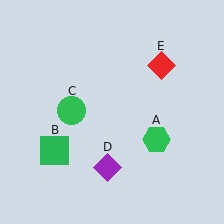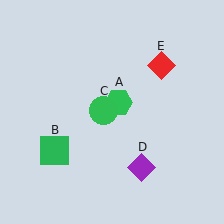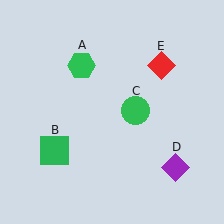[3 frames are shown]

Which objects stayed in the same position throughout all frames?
Green square (object B) and red diamond (object E) remained stationary.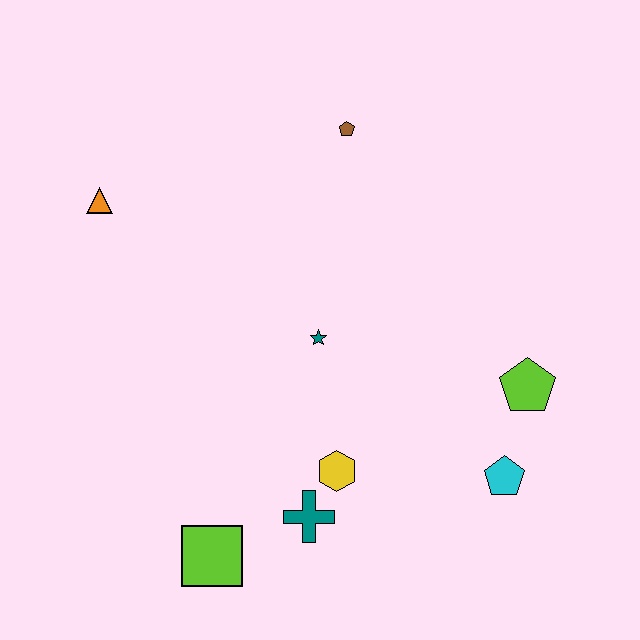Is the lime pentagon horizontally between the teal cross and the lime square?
No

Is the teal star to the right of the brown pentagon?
No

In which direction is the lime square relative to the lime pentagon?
The lime square is to the left of the lime pentagon.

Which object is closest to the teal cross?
The yellow hexagon is closest to the teal cross.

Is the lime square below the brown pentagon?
Yes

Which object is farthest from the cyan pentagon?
The orange triangle is farthest from the cyan pentagon.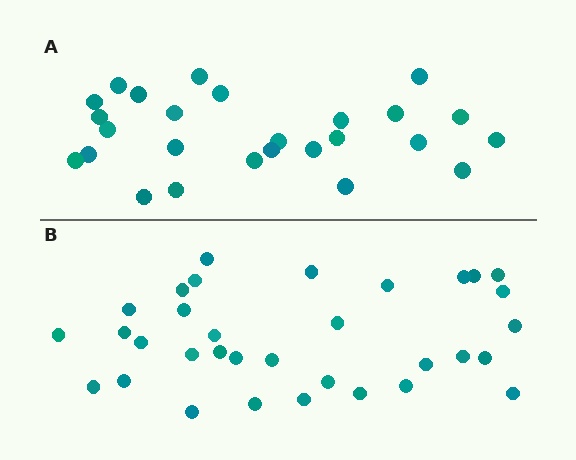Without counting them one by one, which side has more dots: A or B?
Region B (the bottom region) has more dots.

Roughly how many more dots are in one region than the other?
Region B has roughly 8 or so more dots than region A.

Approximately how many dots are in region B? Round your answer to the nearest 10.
About 30 dots. (The exact count is 33, which rounds to 30.)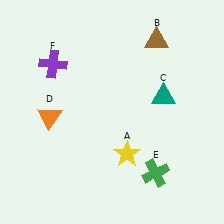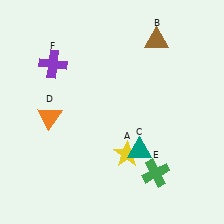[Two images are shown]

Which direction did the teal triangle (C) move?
The teal triangle (C) moved down.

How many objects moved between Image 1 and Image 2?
1 object moved between the two images.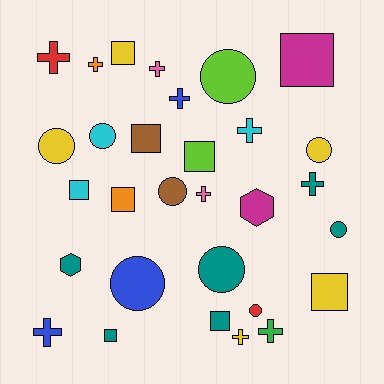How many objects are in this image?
There are 30 objects.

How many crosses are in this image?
There are 10 crosses.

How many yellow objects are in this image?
There are 5 yellow objects.